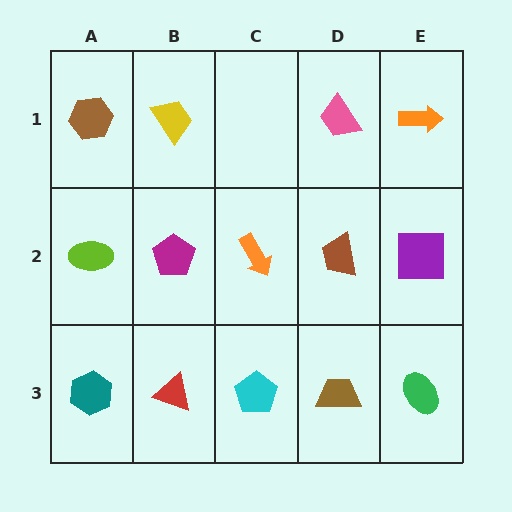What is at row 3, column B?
A red triangle.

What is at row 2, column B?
A magenta pentagon.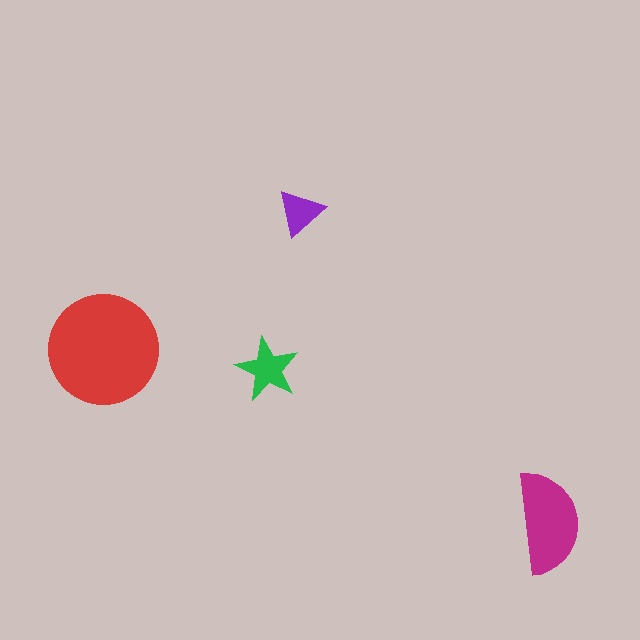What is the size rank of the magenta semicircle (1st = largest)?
2nd.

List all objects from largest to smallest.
The red circle, the magenta semicircle, the green star, the purple triangle.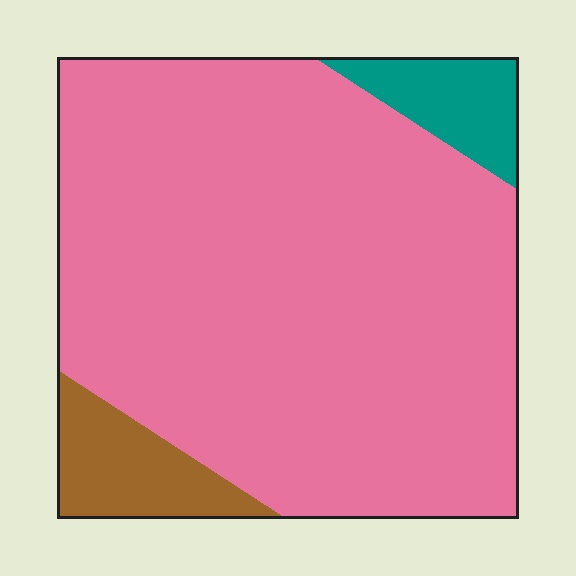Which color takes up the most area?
Pink, at roughly 85%.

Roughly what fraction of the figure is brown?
Brown covers around 10% of the figure.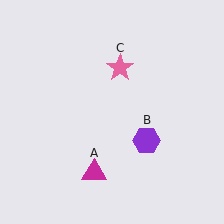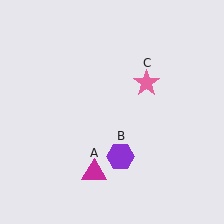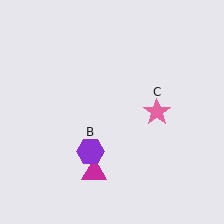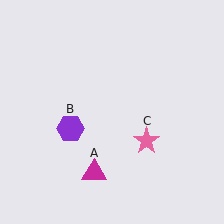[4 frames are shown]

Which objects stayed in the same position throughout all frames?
Magenta triangle (object A) remained stationary.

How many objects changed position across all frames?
2 objects changed position: purple hexagon (object B), pink star (object C).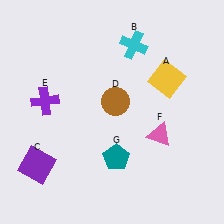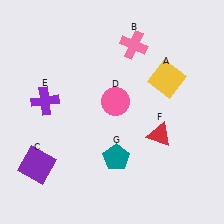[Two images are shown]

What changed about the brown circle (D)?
In Image 1, D is brown. In Image 2, it changed to pink.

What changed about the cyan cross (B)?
In Image 1, B is cyan. In Image 2, it changed to pink.